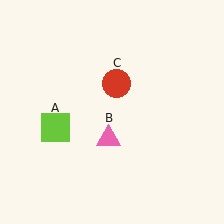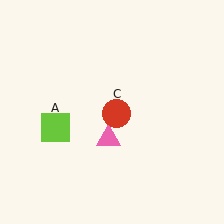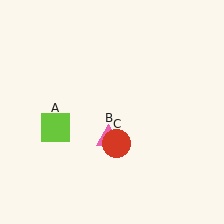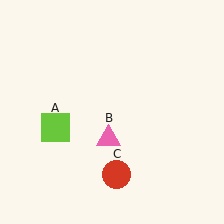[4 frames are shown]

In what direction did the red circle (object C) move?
The red circle (object C) moved down.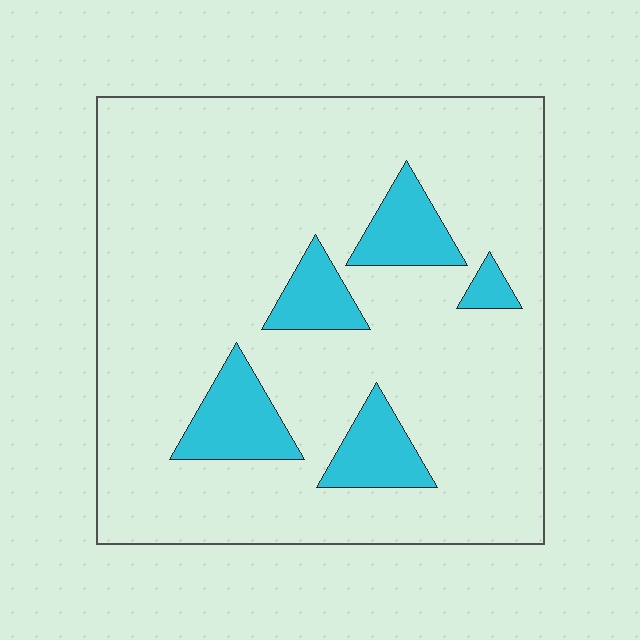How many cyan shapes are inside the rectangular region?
5.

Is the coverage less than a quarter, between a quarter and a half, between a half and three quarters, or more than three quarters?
Less than a quarter.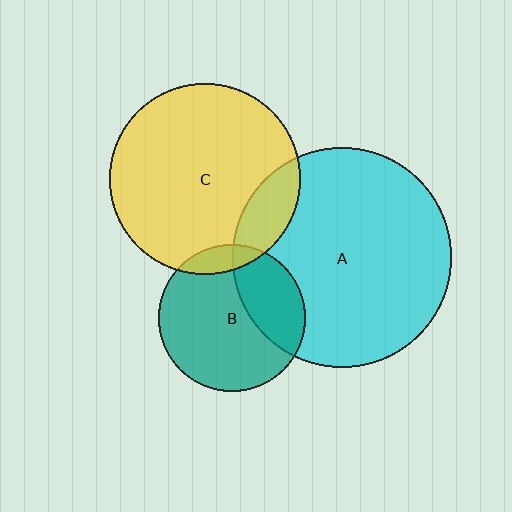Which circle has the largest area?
Circle A (cyan).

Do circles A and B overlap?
Yes.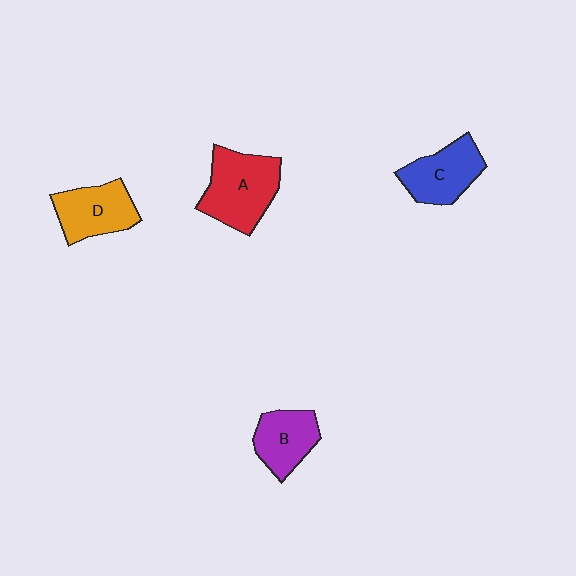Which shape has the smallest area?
Shape B (purple).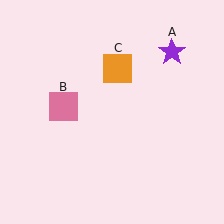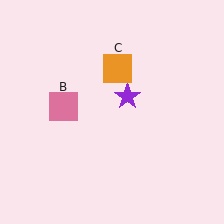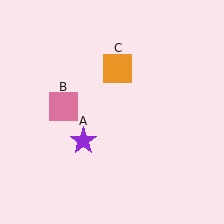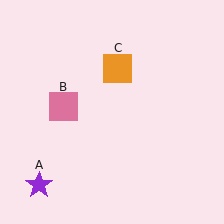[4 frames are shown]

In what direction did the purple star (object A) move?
The purple star (object A) moved down and to the left.